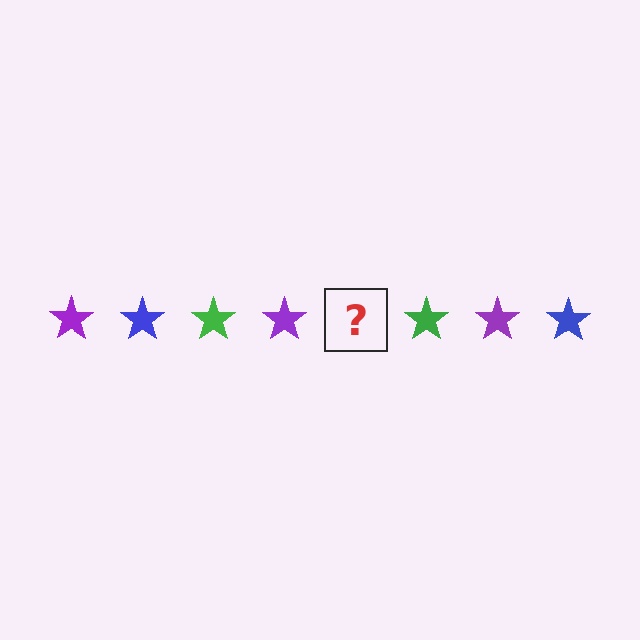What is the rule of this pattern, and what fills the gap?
The rule is that the pattern cycles through purple, blue, green stars. The gap should be filled with a blue star.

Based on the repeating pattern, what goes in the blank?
The blank should be a blue star.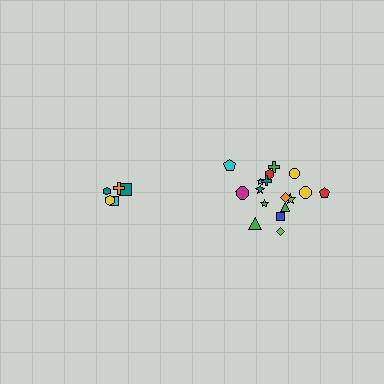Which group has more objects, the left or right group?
The right group.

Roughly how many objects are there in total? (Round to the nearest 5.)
Roughly 25 objects in total.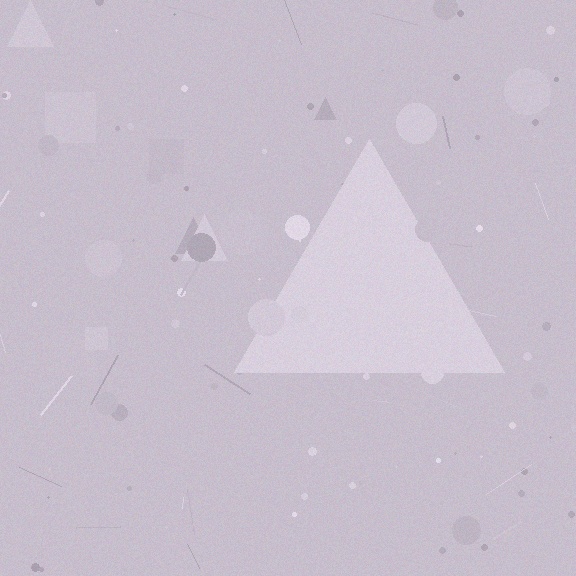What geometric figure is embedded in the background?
A triangle is embedded in the background.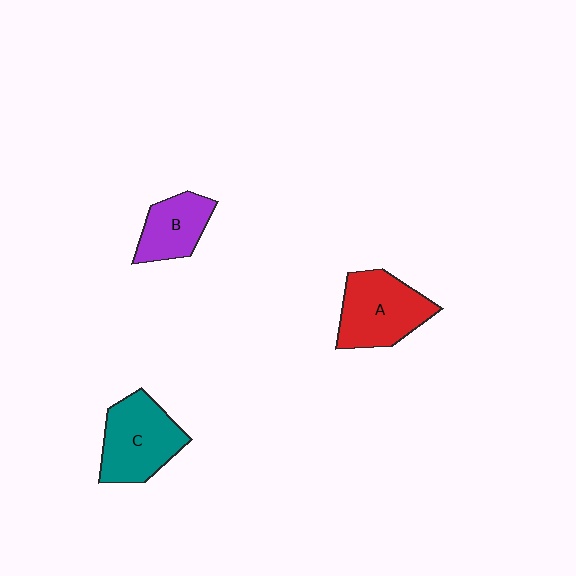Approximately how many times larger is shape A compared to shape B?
Approximately 1.5 times.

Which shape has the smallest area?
Shape B (purple).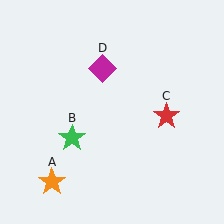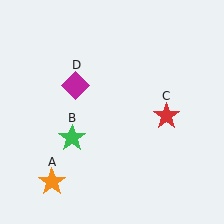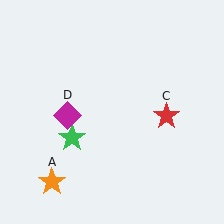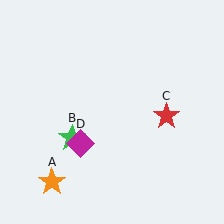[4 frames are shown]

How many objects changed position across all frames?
1 object changed position: magenta diamond (object D).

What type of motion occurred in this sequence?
The magenta diamond (object D) rotated counterclockwise around the center of the scene.